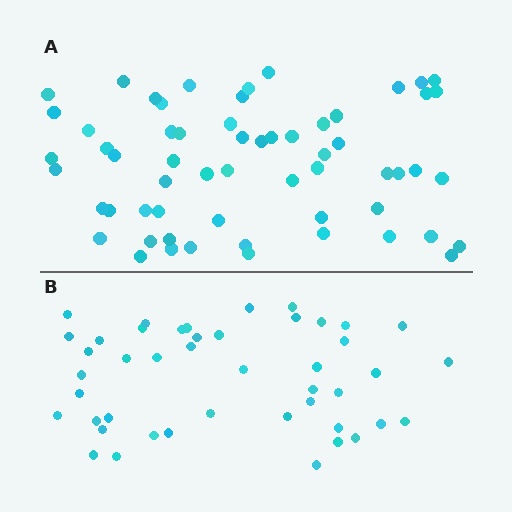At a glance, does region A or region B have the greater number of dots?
Region A (the top region) has more dots.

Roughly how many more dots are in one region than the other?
Region A has approximately 15 more dots than region B.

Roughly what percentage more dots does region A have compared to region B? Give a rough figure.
About 35% more.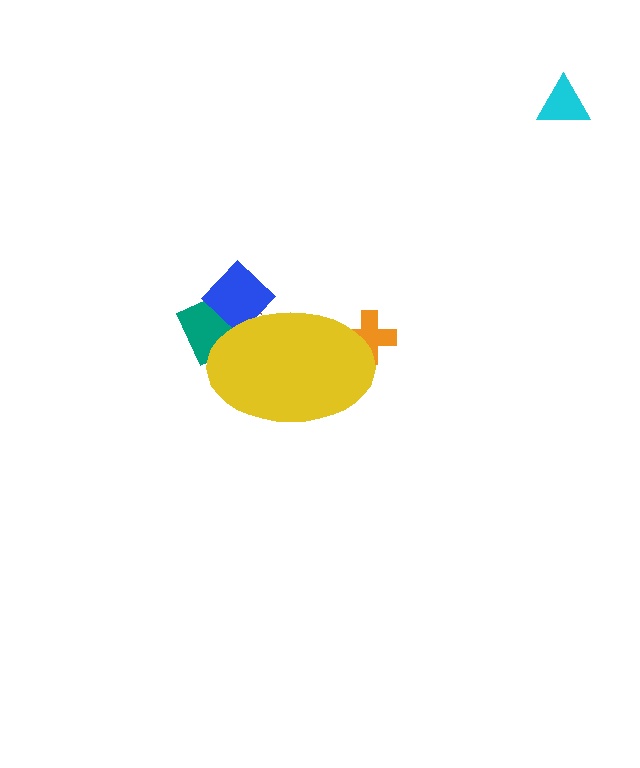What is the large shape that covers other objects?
A yellow ellipse.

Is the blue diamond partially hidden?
Yes, the blue diamond is partially hidden behind the yellow ellipse.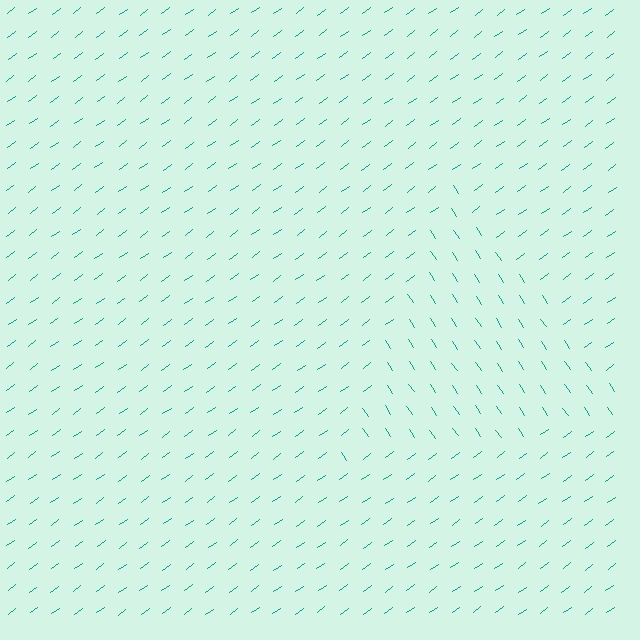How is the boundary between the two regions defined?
The boundary is defined purely by a change in line orientation (approximately 88 degrees difference). All lines are the same color and thickness.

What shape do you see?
I see a triangle.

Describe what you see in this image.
The image is filled with small teal line segments. A triangle region in the image has lines oriented differently from the surrounding lines, creating a visible texture boundary.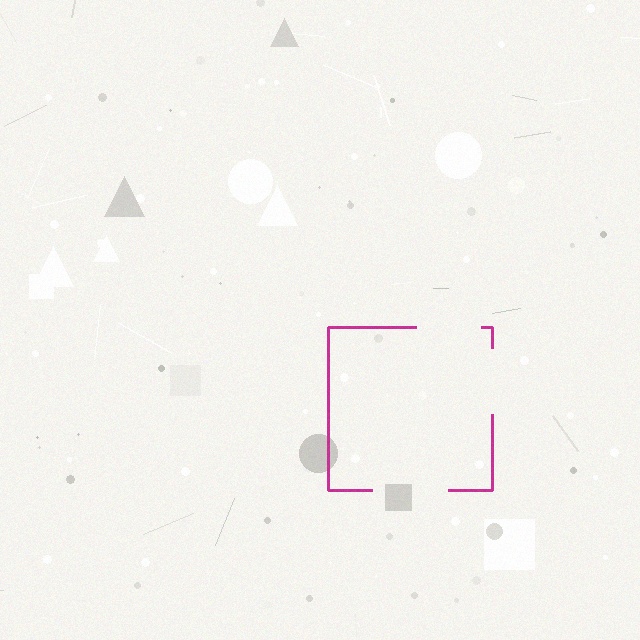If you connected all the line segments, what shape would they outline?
They would outline a square.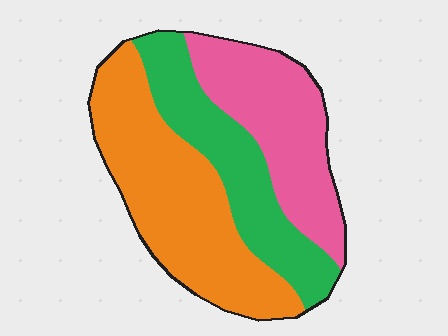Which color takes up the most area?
Orange, at roughly 40%.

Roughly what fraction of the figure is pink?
Pink takes up about one third (1/3) of the figure.